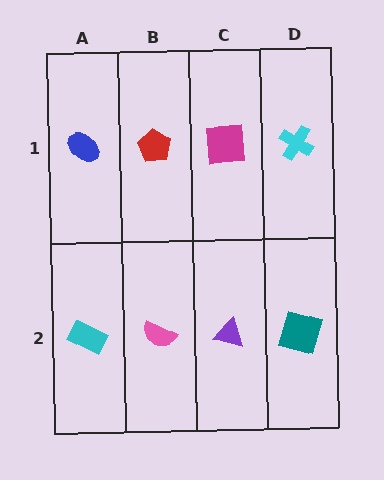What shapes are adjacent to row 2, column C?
A magenta square (row 1, column C), a pink semicircle (row 2, column B), a teal square (row 2, column D).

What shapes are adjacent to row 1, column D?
A teal square (row 2, column D), a magenta square (row 1, column C).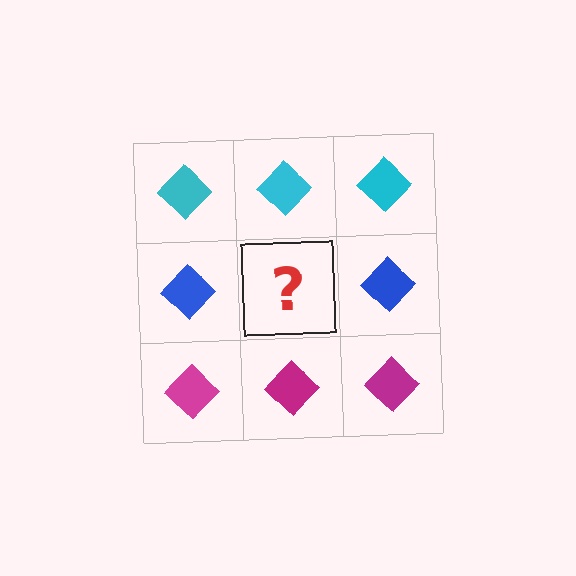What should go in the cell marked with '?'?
The missing cell should contain a blue diamond.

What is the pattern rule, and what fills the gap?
The rule is that each row has a consistent color. The gap should be filled with a blue diamond.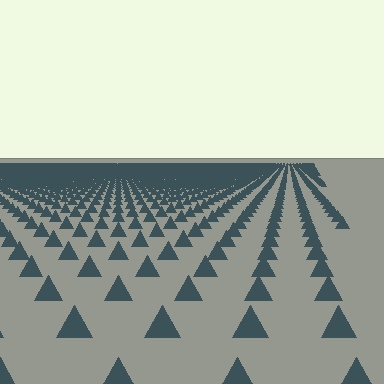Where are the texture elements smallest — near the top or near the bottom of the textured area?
Near the top.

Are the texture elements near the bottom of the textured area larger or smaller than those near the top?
Larger. Near the bottom, elements are closer to the viewer and appear at a bigger on-screen size.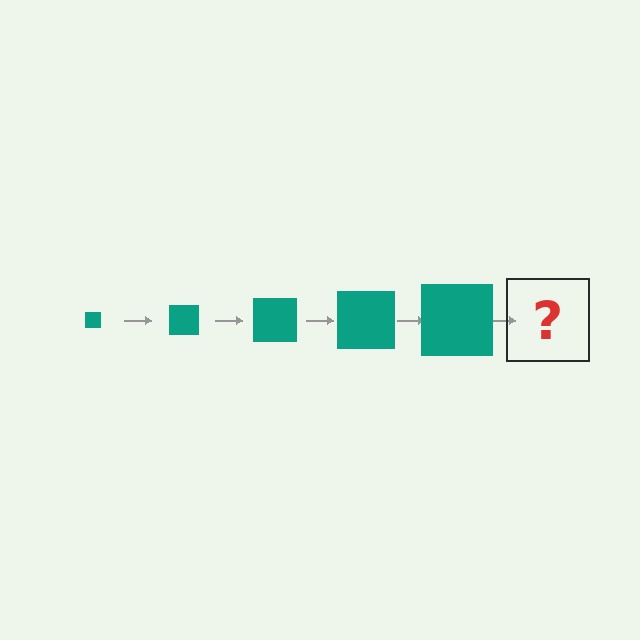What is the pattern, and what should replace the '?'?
The pattern is that the square gets progressively larger each step. The '?' should be a teal square, larger than the previous one.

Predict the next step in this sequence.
The next step is a teal square, larger than the previous one.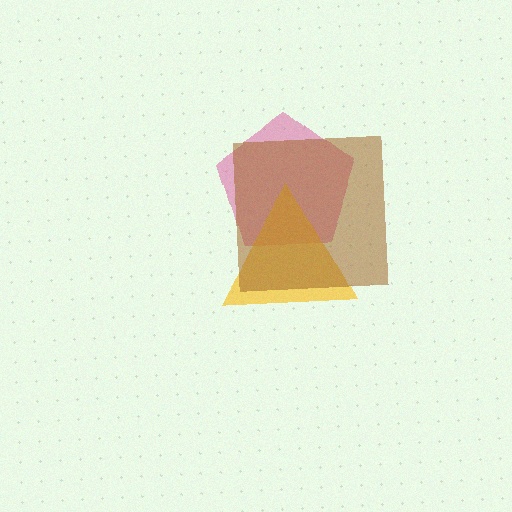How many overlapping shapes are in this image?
There are 3 overlapping shapes in the image.